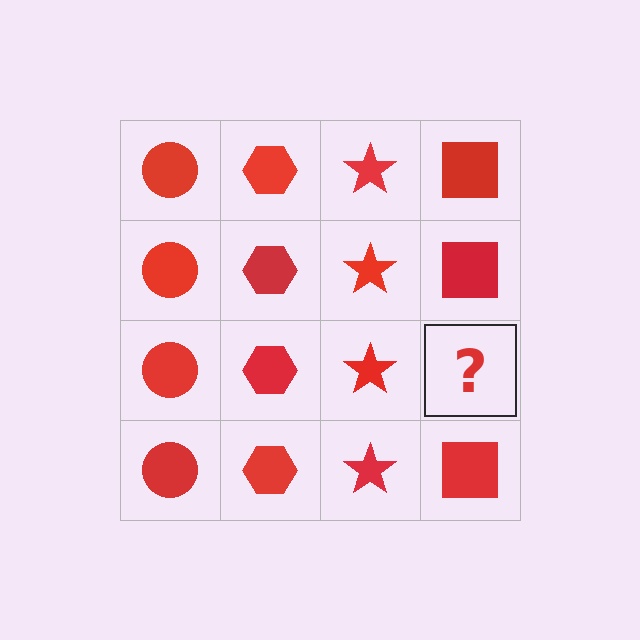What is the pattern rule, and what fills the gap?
The rule is that each column has a consistent shape. The gap should be filled with a red square.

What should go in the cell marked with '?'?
The missing cell should contain a red square.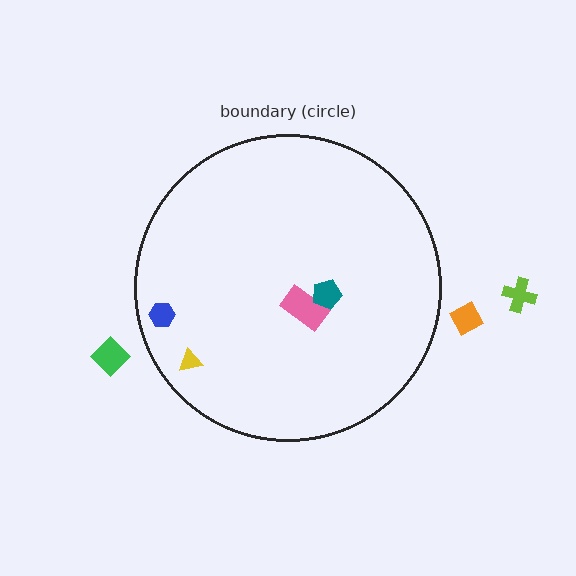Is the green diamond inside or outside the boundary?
Outside.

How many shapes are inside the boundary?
4 inside, 3 outside.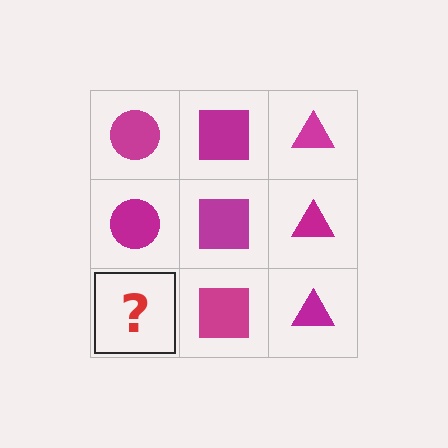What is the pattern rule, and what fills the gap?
The rule is that each column has a consistent shape. The gap should be filled with a magenta circle.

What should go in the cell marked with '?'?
The missing cell should contain a magenta circle.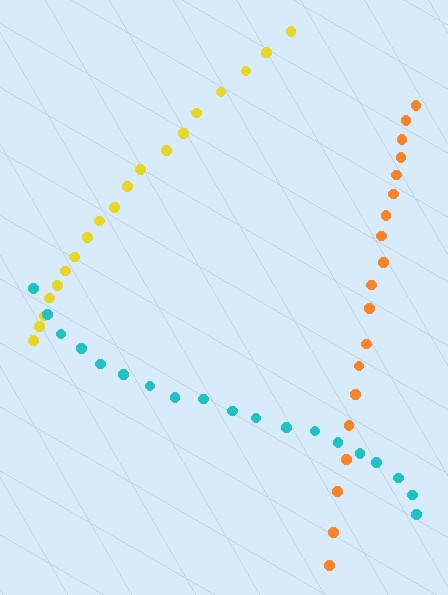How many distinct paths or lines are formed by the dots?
There are 3 distinct paths.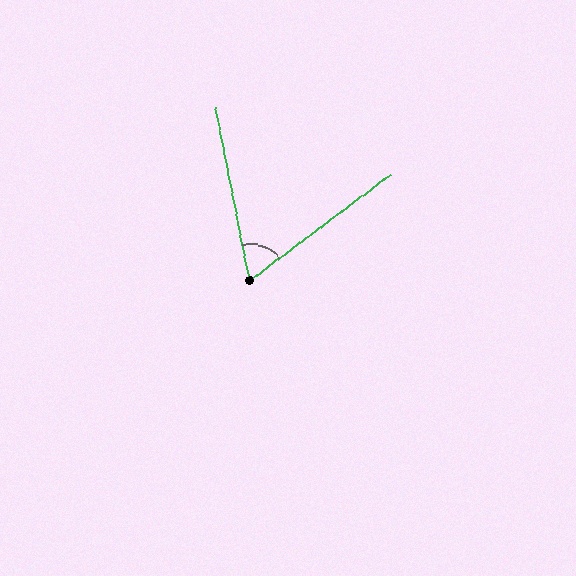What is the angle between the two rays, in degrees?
Approximately 64 degrees.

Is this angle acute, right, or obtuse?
It is acute.